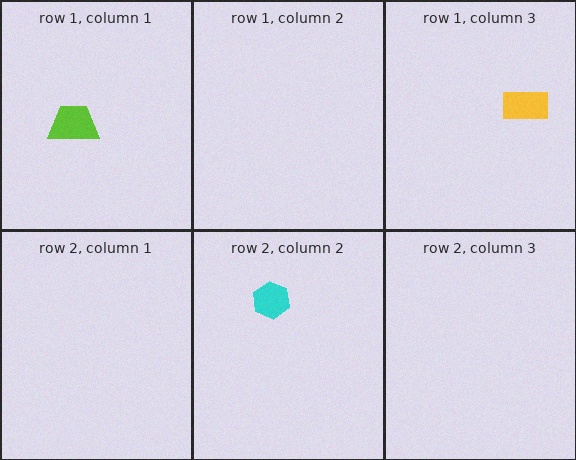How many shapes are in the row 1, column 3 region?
1.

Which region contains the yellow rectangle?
The row 1, column 3 region.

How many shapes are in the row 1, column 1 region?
1.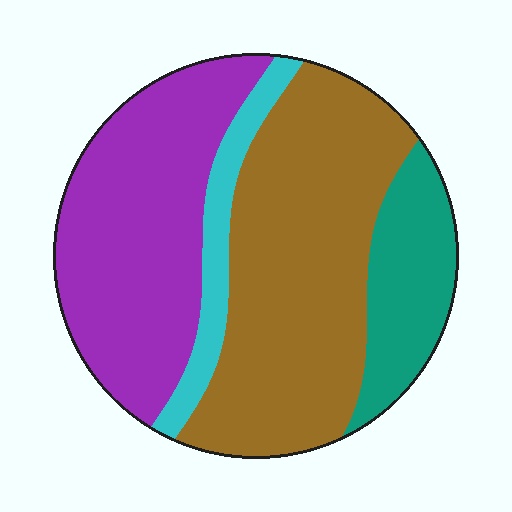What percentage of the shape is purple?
Purple covers roughly 35% of the shape.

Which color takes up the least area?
Cyan, at roughly 10%.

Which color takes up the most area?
Brown, at roughly 45%.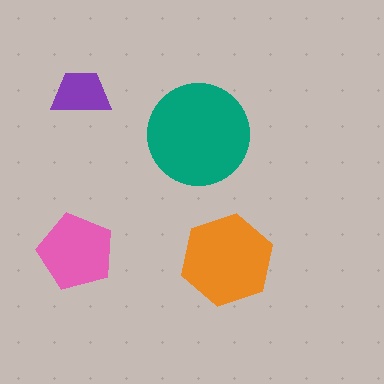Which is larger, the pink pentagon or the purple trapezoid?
The pink pentagon.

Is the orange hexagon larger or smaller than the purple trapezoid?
Larger.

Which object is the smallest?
The purple trapezoid.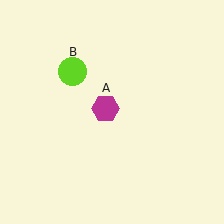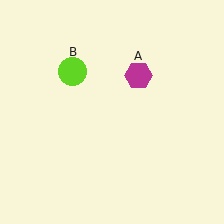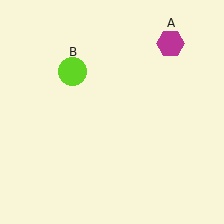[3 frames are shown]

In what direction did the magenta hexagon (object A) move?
The magenta hexagon (object A) moved up and to the right.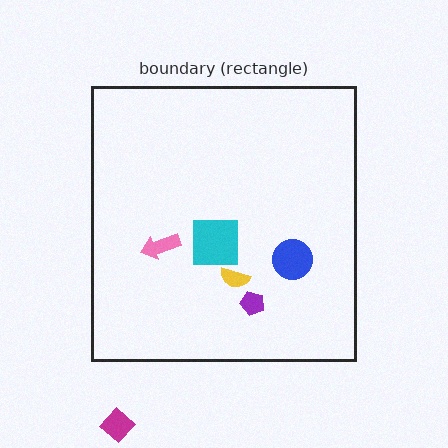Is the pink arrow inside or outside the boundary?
Inside.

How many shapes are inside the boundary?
5 inside, 1 outside.